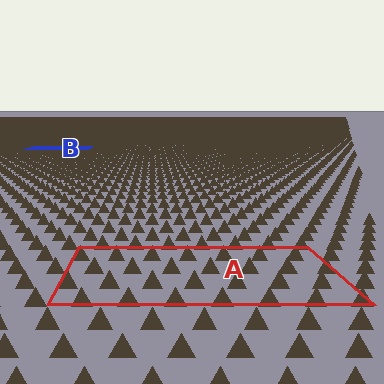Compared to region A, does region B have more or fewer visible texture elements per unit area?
Region B has more texture elements per unit area — they are packed more densely because it is farther away.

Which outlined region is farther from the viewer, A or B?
Region B is farther from the viewer — the texture elements inside it appear smaller and more densely packed.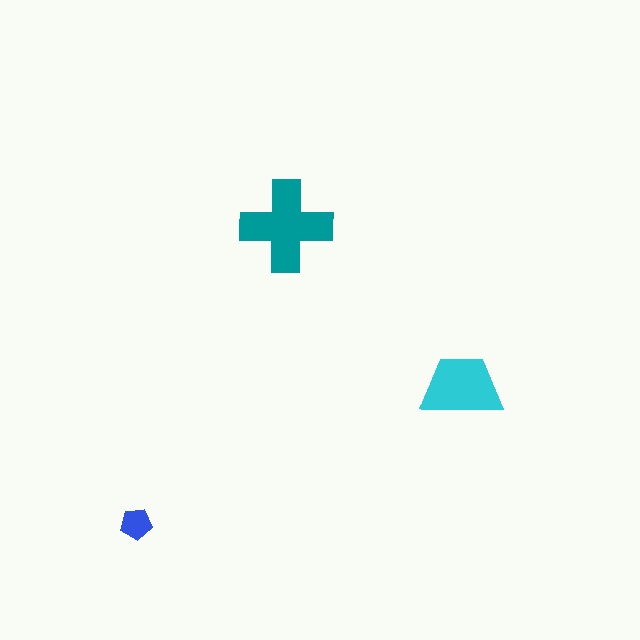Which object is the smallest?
The blue pentagon.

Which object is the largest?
The teal cross.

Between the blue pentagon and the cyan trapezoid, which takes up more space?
The cyan trapezoid.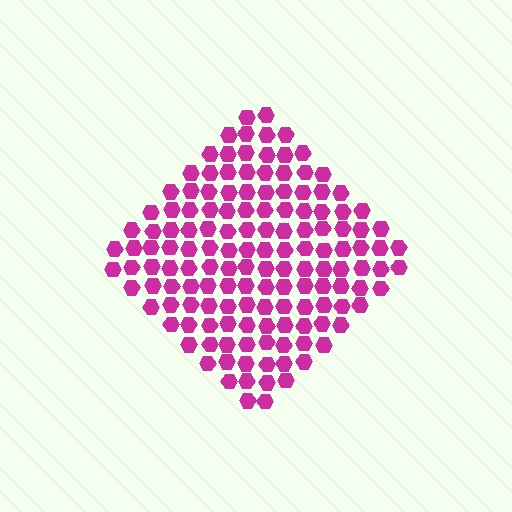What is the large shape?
The large shape is a diamond.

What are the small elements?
The small elements are hexagons.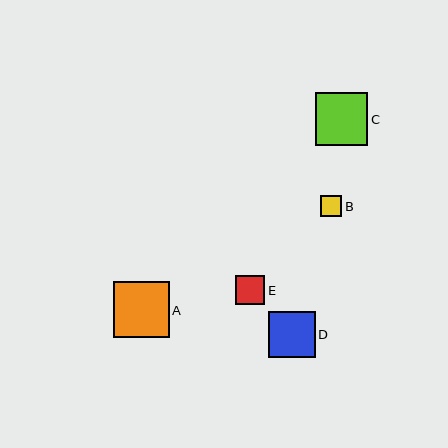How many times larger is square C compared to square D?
Square C is approximately 1.1 times the size of square D.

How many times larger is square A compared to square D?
Square A is approximately 1.2 times the size of square D.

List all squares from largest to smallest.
From largest to smallest: A, C, D, E, B.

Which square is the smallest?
Square B is the smallest with a size of approximately 22 pixels.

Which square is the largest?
Square A is the largest with a size of approximately 56 pixels.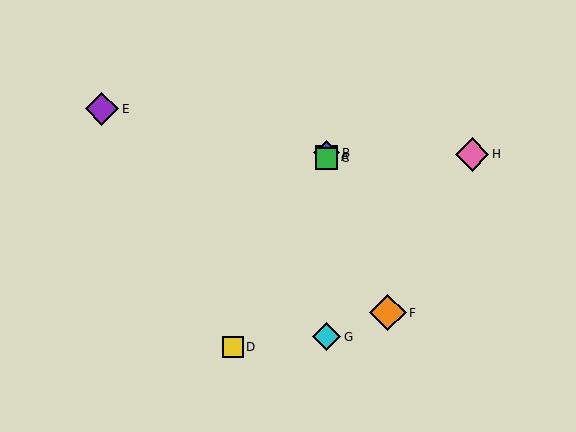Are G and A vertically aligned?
Yes, both are at x≈327.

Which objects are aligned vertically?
Objects A, B, C, G are aligned vertically.